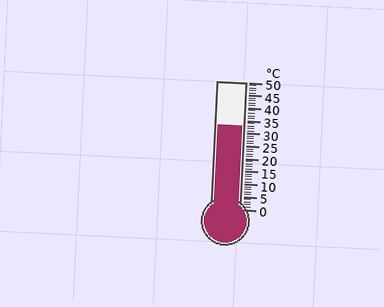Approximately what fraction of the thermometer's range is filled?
The thermometer is filled to approximately 65% of its range.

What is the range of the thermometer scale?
The thermometer scale ranges from 0°C to 50°C.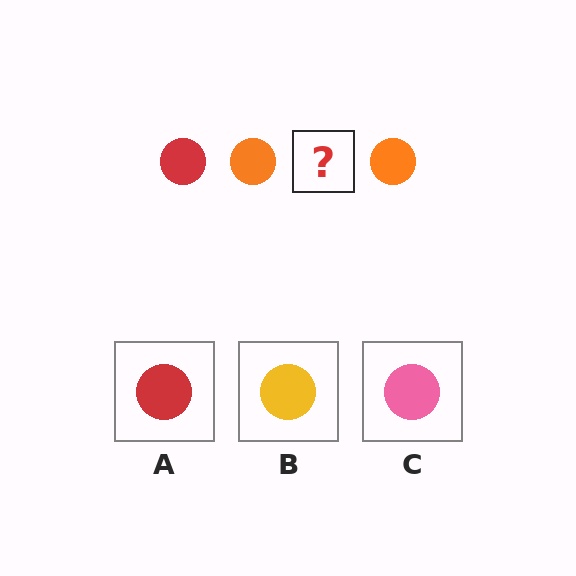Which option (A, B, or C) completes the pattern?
A.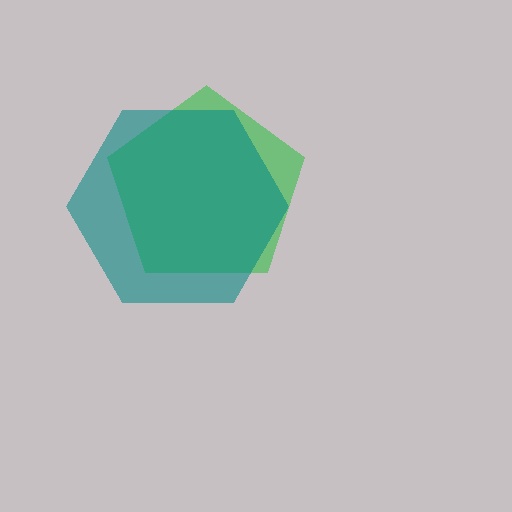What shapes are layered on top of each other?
The layered shapes are: a green pentagon, a teal hexagon.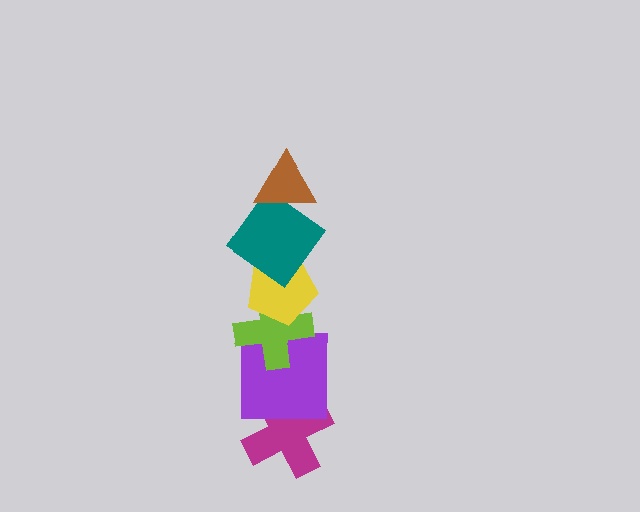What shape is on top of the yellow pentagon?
The teal diamond is on top of the yellow pentagon.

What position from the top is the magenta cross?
The magenta cross is 6th from the top.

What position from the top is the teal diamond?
The teal diamond is 2nd from the top.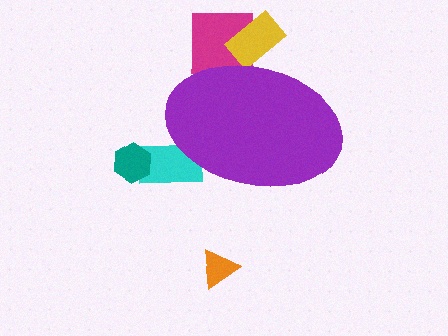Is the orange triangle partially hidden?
No, the orange triangle is fully visible.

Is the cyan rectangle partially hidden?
Yes, the cyan rectangle is partially hidden behind the purple ellipse.